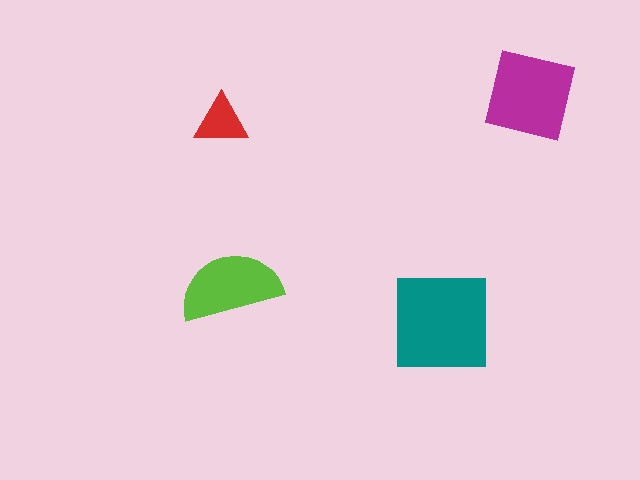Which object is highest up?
The magenta square is topmost.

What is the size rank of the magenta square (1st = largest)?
2nd.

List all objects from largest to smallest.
The teal square, the magenta square, the lime semicircle, the red triangle.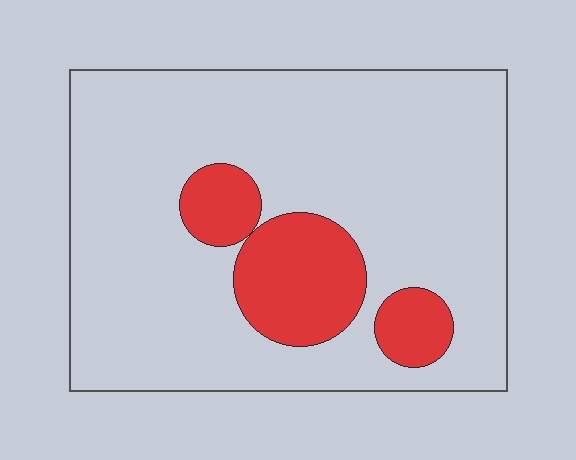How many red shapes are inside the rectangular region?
3.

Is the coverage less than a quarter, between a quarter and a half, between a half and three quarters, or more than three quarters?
Less than a quarter.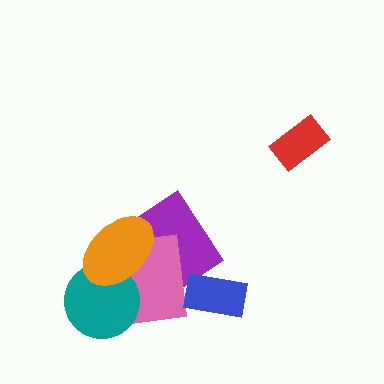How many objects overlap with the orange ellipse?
3 objects overlap with the orange ellipse.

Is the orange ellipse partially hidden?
No, no other shape covers it.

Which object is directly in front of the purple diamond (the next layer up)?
The pink square is directly in front of the purple diamond.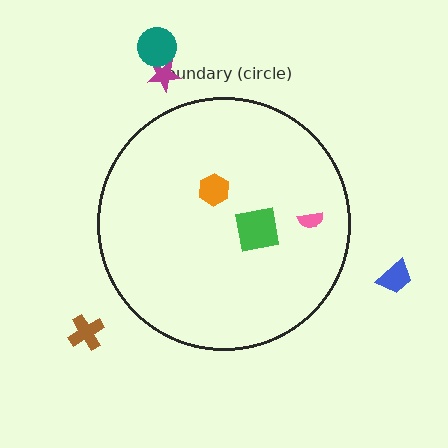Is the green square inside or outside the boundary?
Inside.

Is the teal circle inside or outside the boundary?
Outside.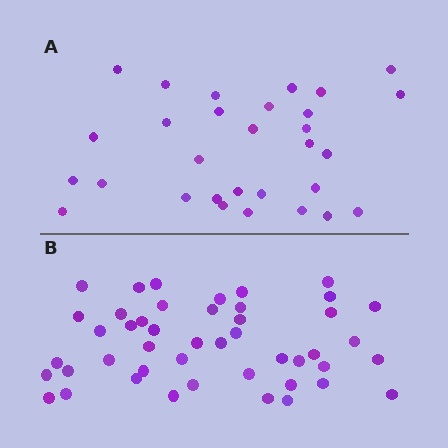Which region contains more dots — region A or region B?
Region B (the bottom region) has more dots.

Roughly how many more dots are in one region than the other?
Region B has approximately 15 more dots than region A.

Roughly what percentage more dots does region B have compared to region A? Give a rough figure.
About 55% more.